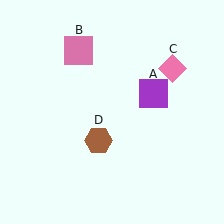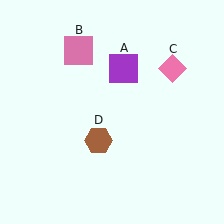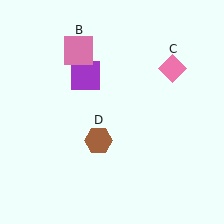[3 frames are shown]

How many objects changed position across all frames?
1 object changed position: purple square (object A).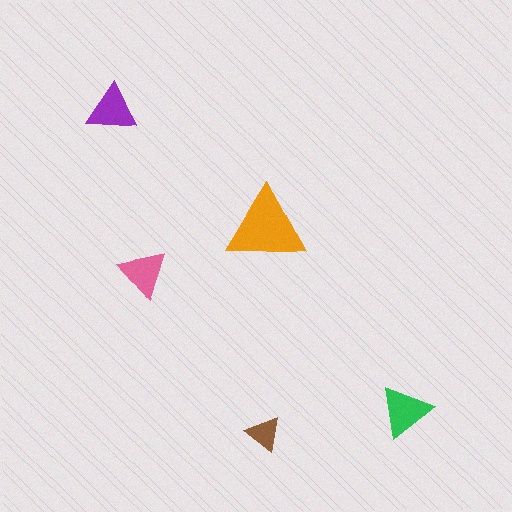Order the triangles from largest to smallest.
the orange one, the green one, the purple one, the pink one, the brown one.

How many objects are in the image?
There are 5 objects in the image.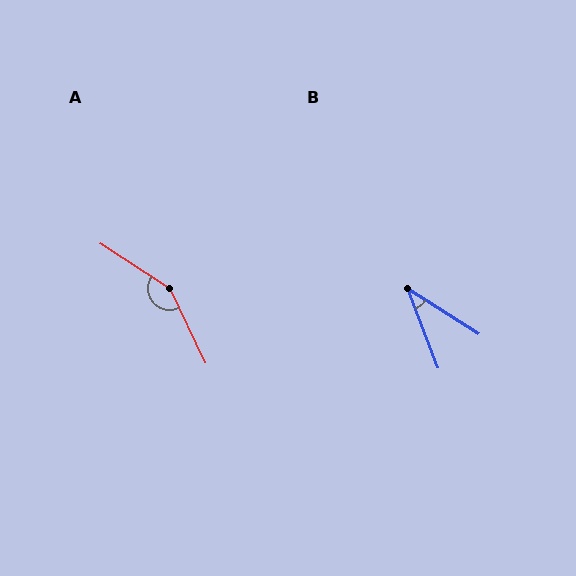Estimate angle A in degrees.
Approximately 149 degrees.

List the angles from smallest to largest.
B (36°), A (149°).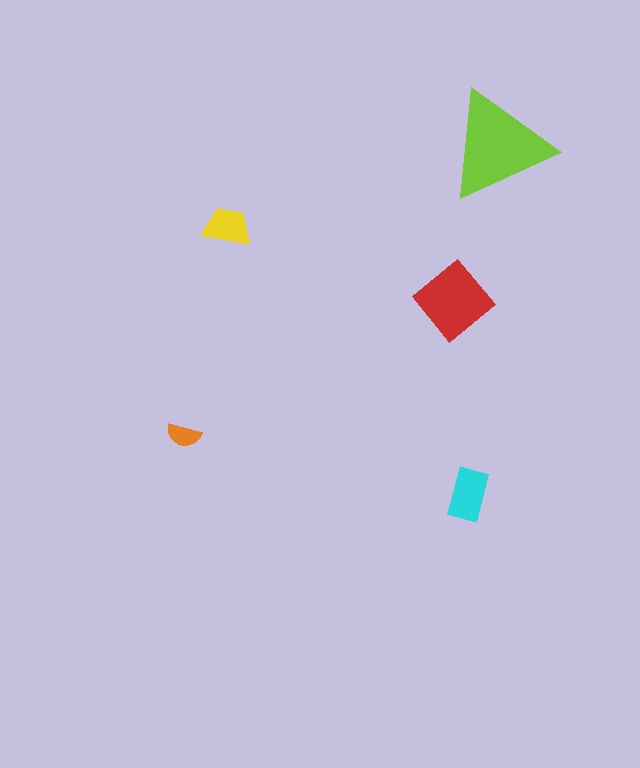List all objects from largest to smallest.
The lime triangle, the red diamond, the cyan rectangle, the yellow trapezoid, the orange semicircle.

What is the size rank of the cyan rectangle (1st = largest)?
3rd.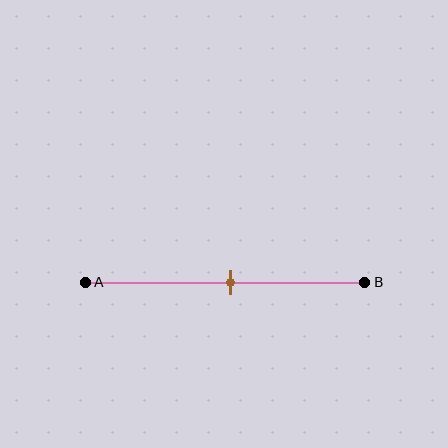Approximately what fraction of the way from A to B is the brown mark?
The brown mark is approximately 50% of the way from A to B.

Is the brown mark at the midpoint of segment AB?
Yes, the mark is approximately at the midpoint.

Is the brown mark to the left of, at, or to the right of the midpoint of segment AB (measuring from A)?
The brown mark is approximately at the midpoint of segment AB.